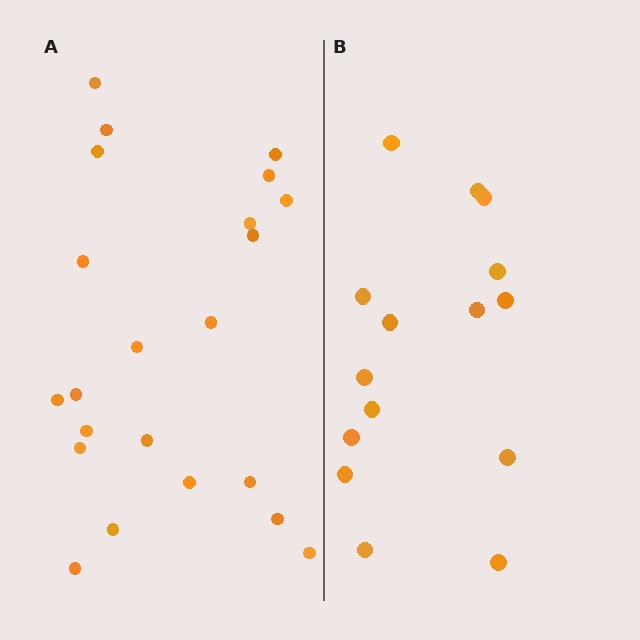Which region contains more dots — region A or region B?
Region A (the left region) has more dots.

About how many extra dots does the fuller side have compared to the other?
Region A has roughly 8 or so more dots than region B.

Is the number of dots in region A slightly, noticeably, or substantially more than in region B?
Region A has substantially more. The ratio is roughly 1.5 to 1.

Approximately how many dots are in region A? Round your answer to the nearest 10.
About 20 dots. (The exact count is 22, which rounds to 20.)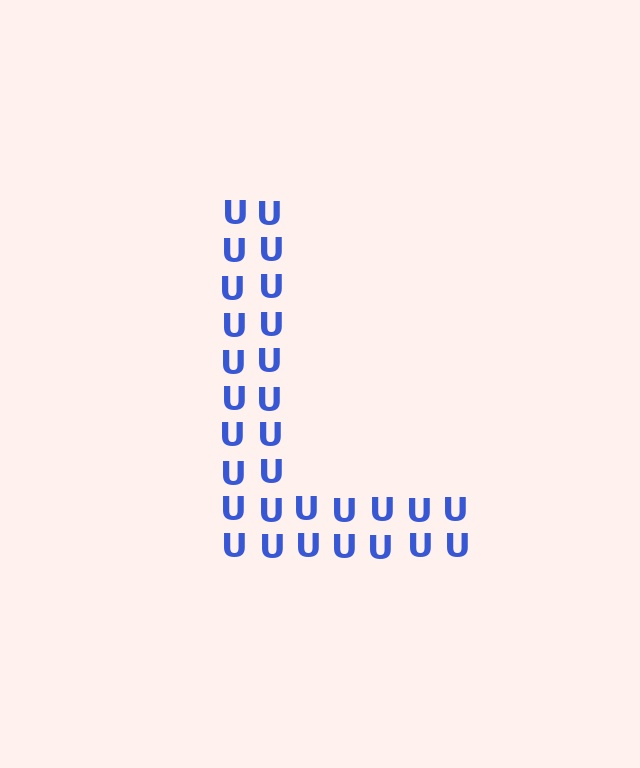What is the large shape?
The large shape is the letter L.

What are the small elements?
The small elements are letter U's.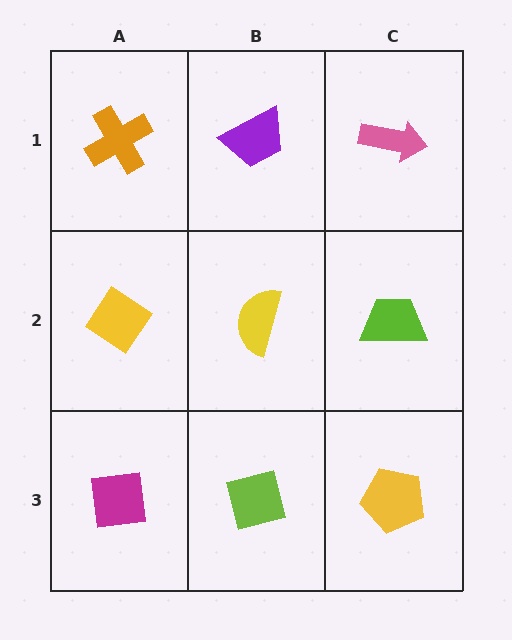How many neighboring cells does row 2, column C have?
3.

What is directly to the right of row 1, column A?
A purple trapezoid.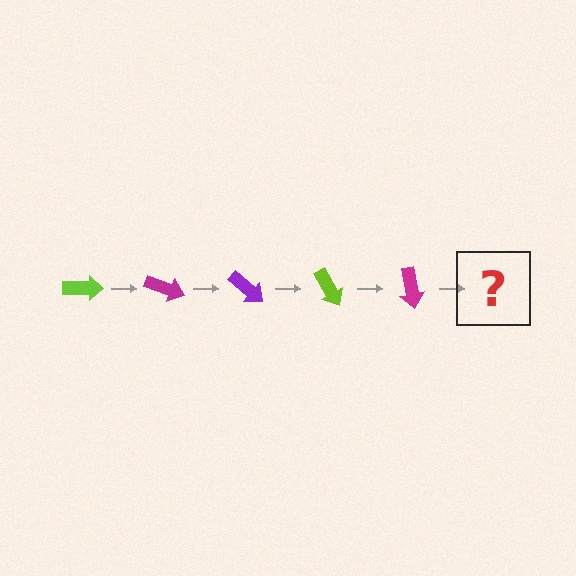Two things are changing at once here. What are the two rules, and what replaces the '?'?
The two rules are that it rotates 20 degrees each step and the color cycles through lime, magenta, and purple. The '?' should be a purple arrow, rotated 100 degrees from the start.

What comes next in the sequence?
The next element should be a purple arrow, rotated 100 degrees from the start.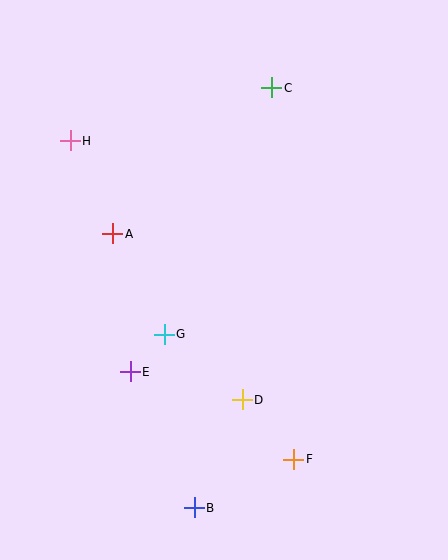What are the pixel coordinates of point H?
Point H is at (70, 141).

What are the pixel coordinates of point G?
Point G is at (164, 334).